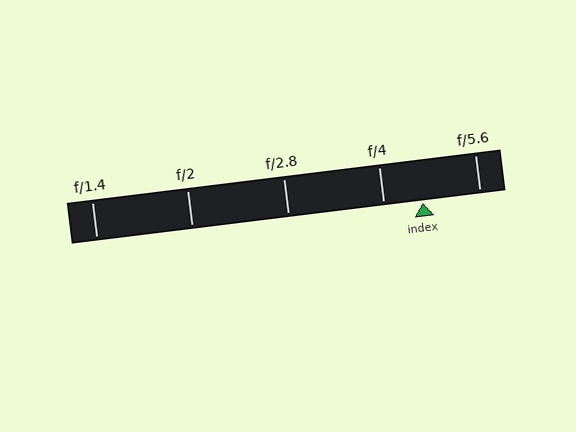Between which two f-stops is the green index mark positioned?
The index mark is between f/4 and f/5.6.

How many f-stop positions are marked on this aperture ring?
There are 5 f-stop positions marked.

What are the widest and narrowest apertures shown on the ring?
The widest aperture shown is f/1.4 and the narrowest is f/5.6.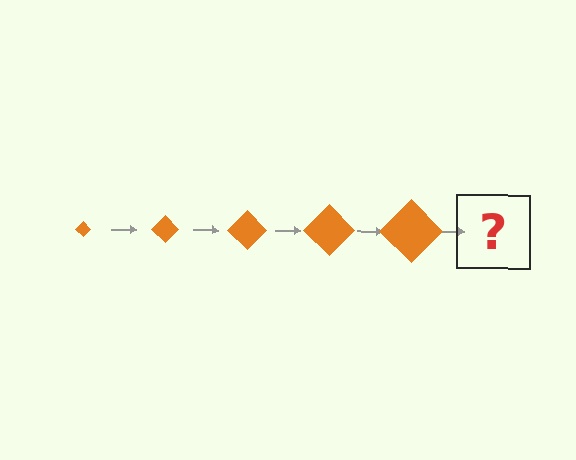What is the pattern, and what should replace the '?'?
The pattern is that the diamond gets progressively larger each step. The '?' should be an orange diamond, larger than the previous one.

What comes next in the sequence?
The next element should be an orange diamond, larger than the previous one.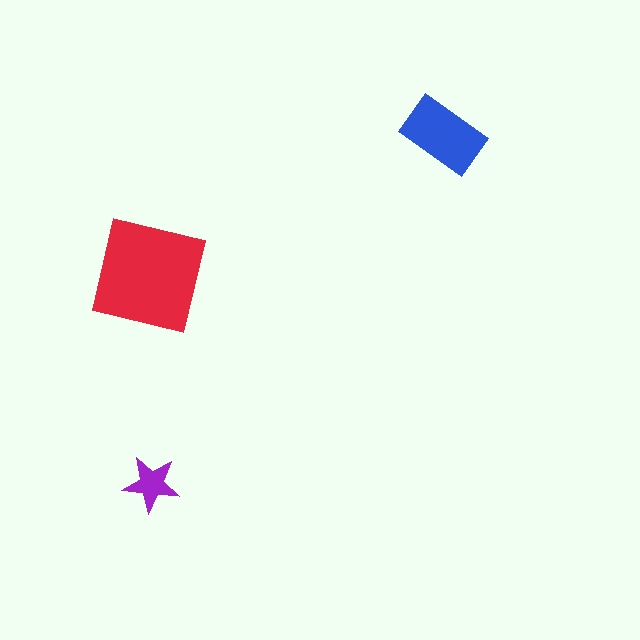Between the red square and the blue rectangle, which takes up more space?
The red square.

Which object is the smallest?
The purple star.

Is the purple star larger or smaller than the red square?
Smaller.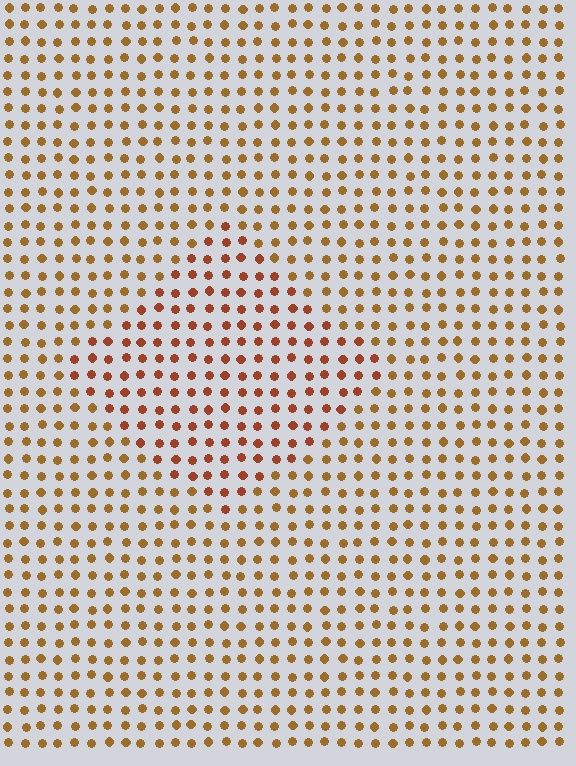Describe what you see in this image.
The image is filled with small brown elements in a uniform arrangement. A diamond-shaped region is visible where the elements are tinted to a slightly different hue, forming a subtle color boundary.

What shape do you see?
I see a diamond.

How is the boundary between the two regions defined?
The boundary is defined purely by a slight shift in hue (about 23 degrees). Spacing, size, and orientation are identical on both sides.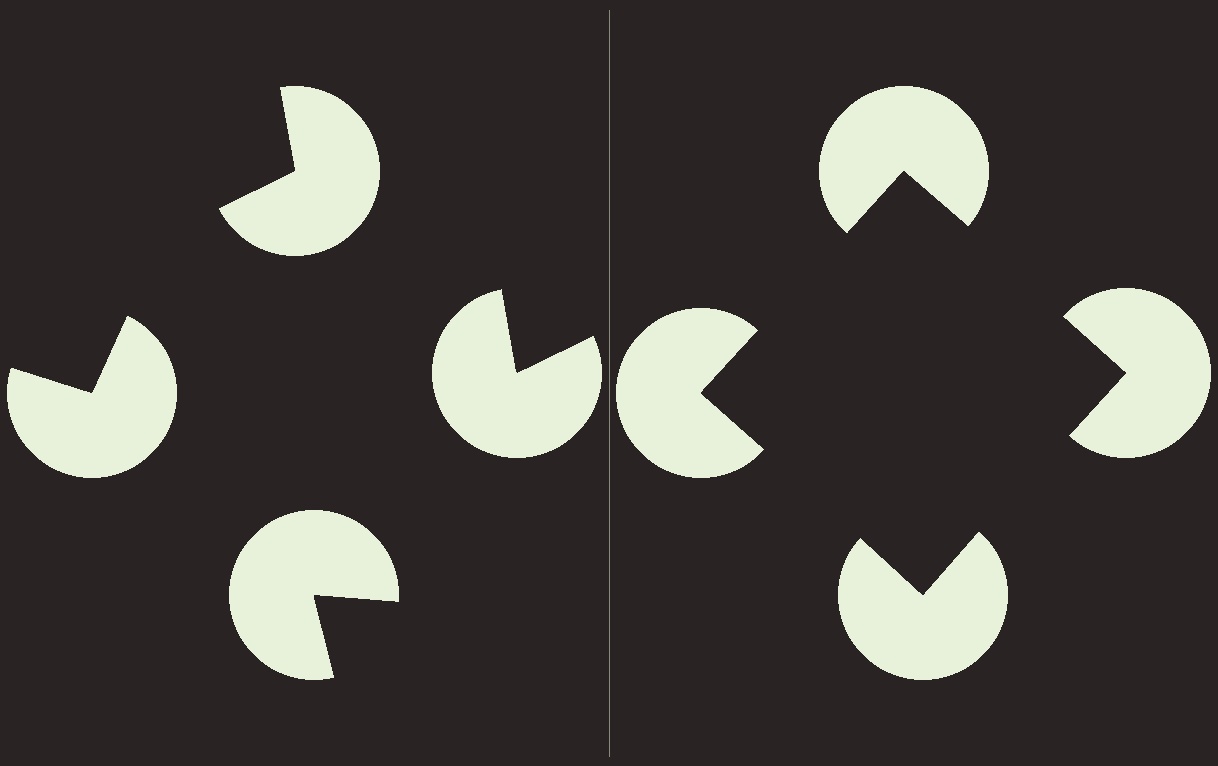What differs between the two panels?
The pac-man discs are positioned identically on both sides; only the wedge orientations differ. On the right they align to a square; on the left they are misaligned.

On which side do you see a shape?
An illusory square appears on the right side. On the left side the wedge cuts are rotated, so no coherent shape forms.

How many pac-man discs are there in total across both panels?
8 — 4 on each side.